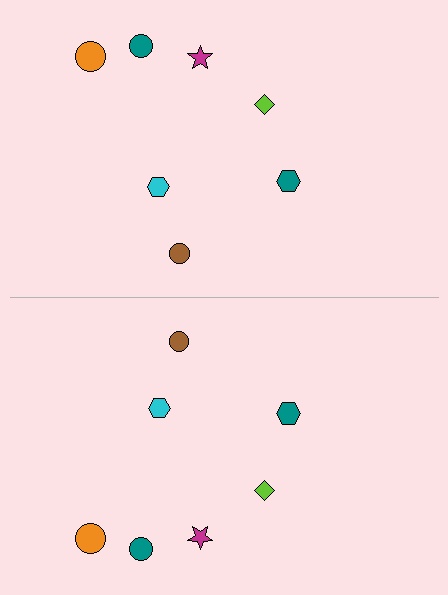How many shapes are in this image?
There are 14 shapes in this image.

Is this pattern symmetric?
Yes, this pattern has bilateral (reflection) symmetry.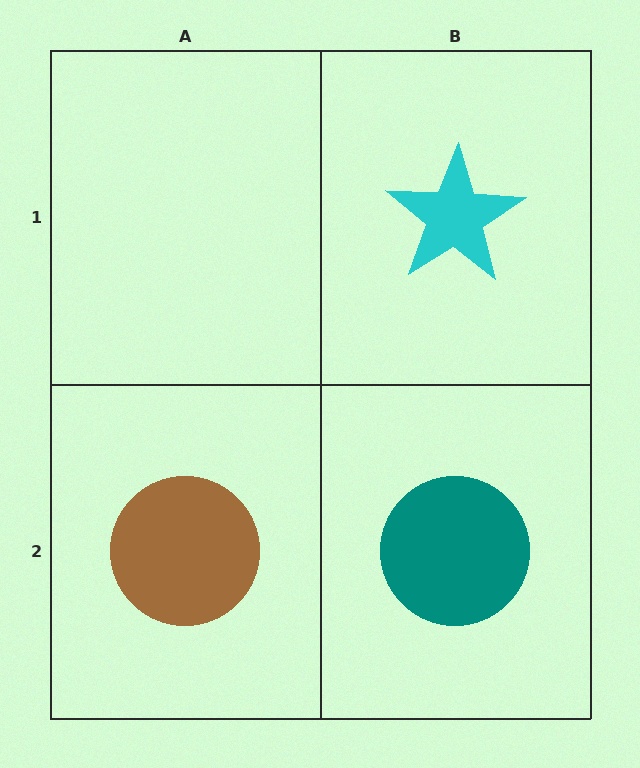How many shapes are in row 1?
1 shape.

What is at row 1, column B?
A cyan star.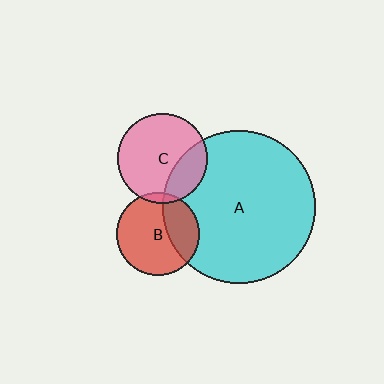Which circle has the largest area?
Circle A (cyan).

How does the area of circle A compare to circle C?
Approximately 2.9 times.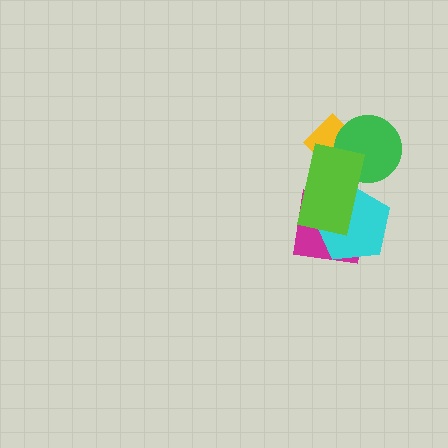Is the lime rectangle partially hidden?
No, no other shape covers it.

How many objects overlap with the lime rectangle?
4 objects overlap with the lime rectangle.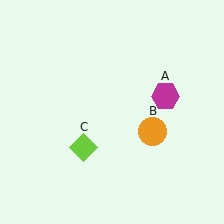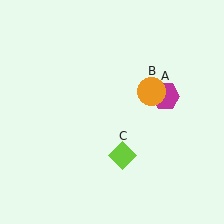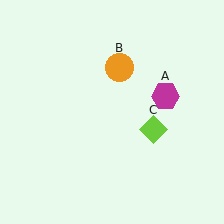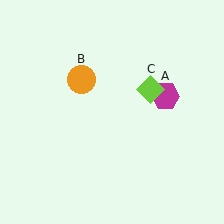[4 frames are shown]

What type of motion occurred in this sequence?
The orange circle (object B), lime diamond (object C) rotated counterclockwise around the center of the scene.